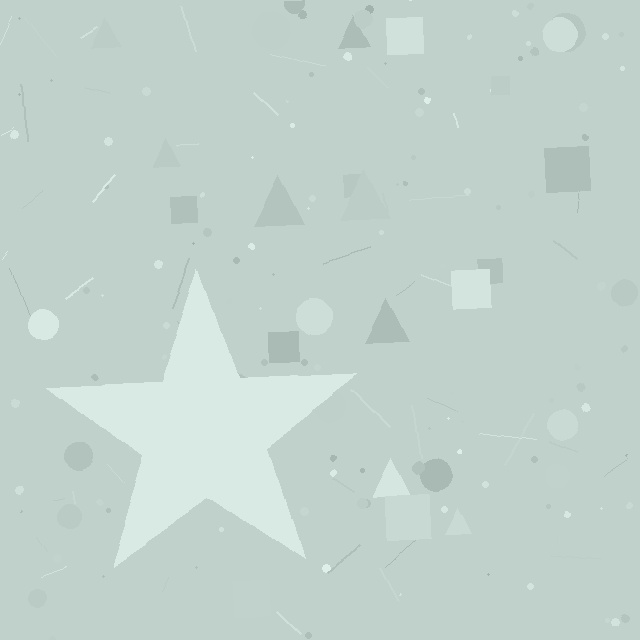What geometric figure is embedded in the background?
A star is embedded in the background.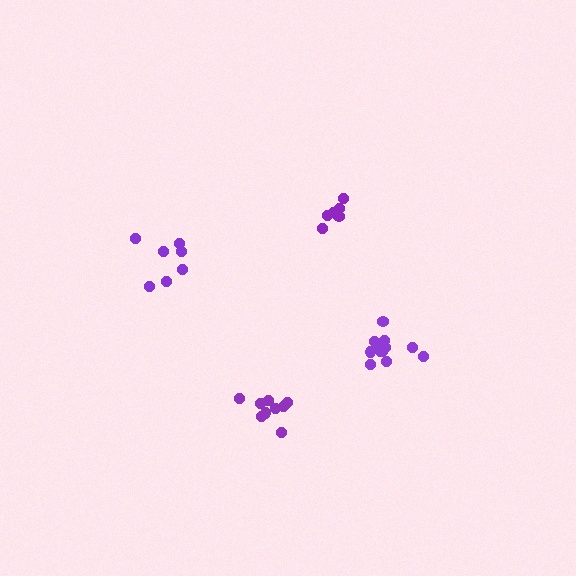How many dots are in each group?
Group 1: 12 dots, Group 2: 6 dots, Group 3: 9 dots, Group 4: 7 dots (34 total).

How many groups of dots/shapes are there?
There are 4 groups.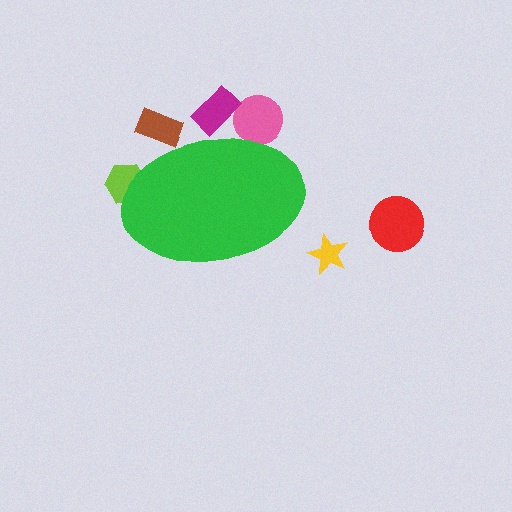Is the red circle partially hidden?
No, the red circle is fully visible.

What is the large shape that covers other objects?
A green ellipse.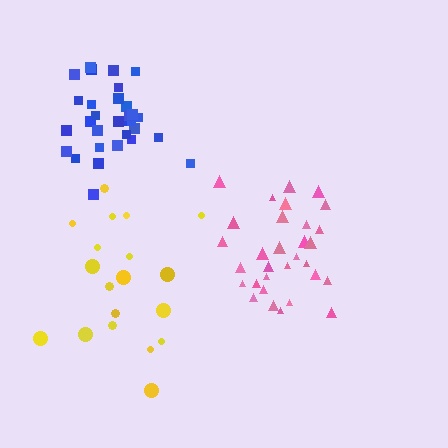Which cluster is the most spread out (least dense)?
Yellow.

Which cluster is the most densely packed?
Blue.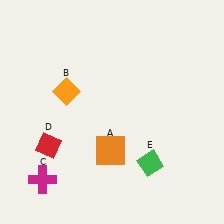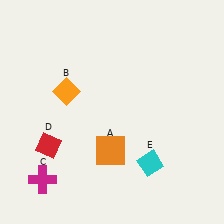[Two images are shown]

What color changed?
The diamond (E) changed from green in Image 1 to cyan in Image 2.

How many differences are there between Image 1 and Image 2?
There is 1 difference between the two images.